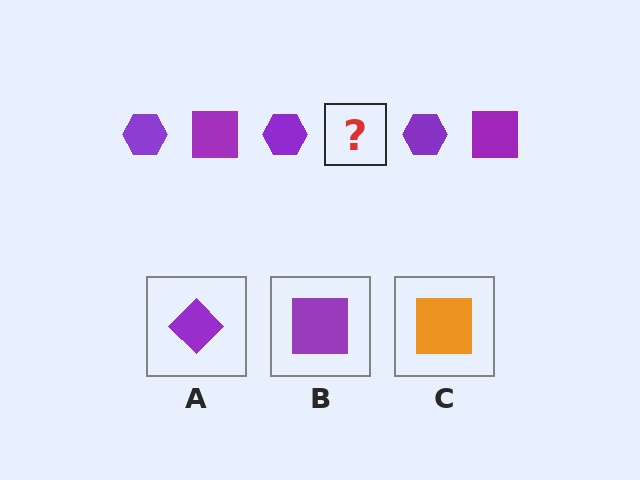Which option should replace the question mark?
Option B.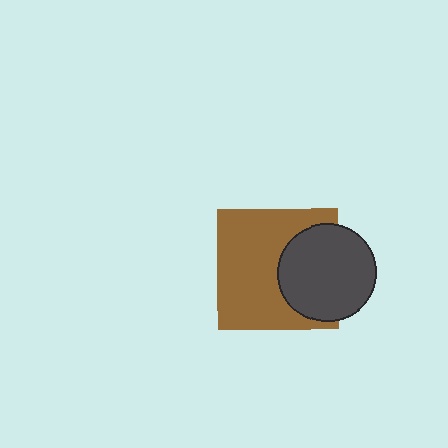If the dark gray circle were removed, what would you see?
You would see the complete brown square.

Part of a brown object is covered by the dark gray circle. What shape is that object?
It is a square.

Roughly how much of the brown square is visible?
Most of it is visible (roughly 66%).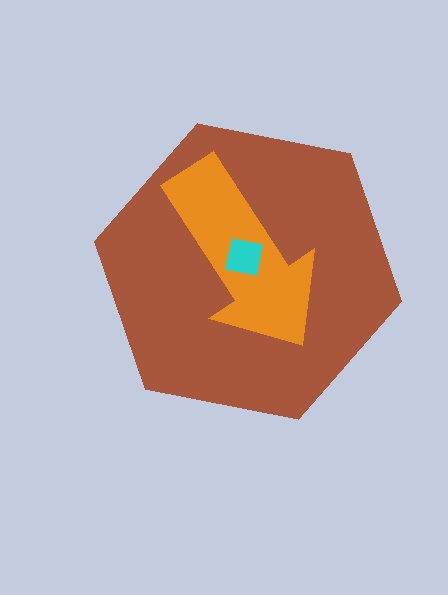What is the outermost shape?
The brown hexagon.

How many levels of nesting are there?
3.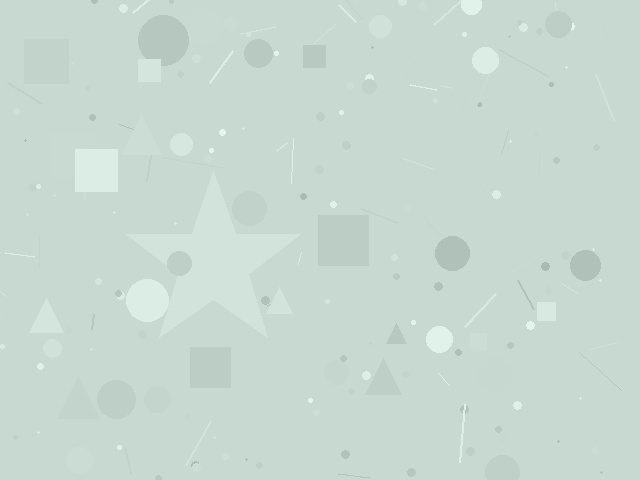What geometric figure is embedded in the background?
A star is embedded in the background.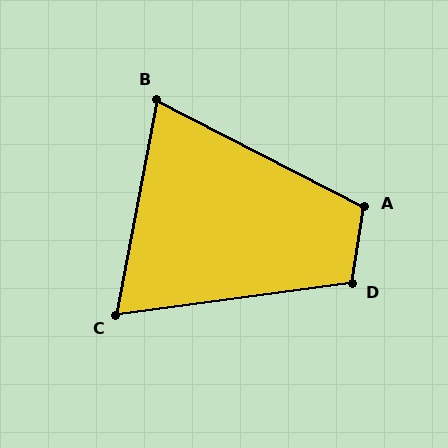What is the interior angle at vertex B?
Approximately 73 degrees (acute).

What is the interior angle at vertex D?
Approximately 107 degrees (obtuse).